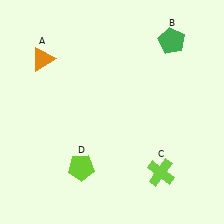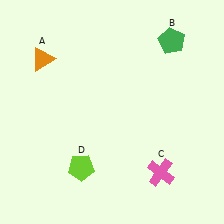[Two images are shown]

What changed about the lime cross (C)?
In Image 1, C is lime. In Image 2, it changed to pink.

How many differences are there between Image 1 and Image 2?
There is 1 difference between the two images.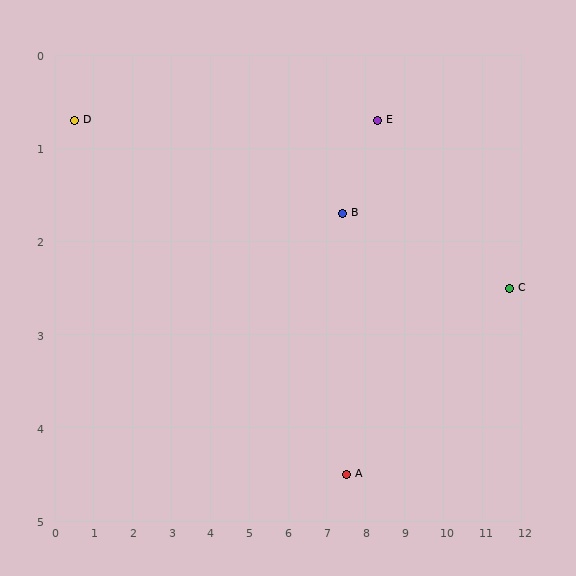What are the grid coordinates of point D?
Point D is at approximately (0.5, 0.7).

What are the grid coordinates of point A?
Point A is at approximately (7.5, 4.5).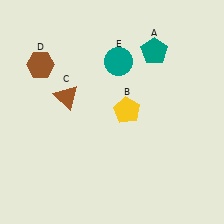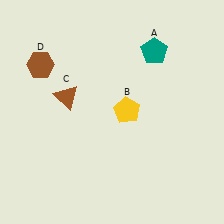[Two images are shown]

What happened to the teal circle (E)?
The teal circle (E) was removed in Image 2. It was in the top-right area of Image 1.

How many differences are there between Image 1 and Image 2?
There is 1 difference between the two images.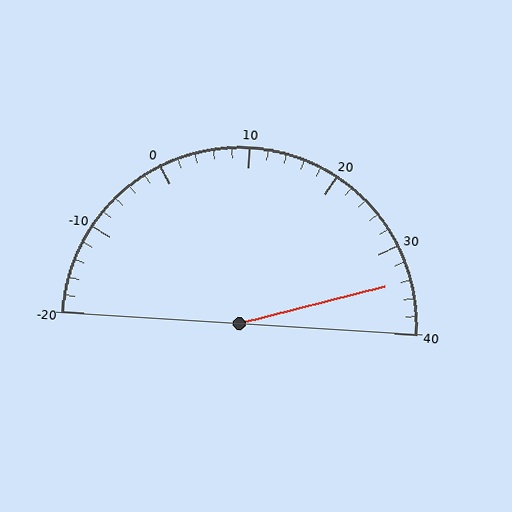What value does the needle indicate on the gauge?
The needle indicates approximately 34.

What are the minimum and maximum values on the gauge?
The gauge ranges from -20 to 40.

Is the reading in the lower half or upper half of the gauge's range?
The reading is in the upper half of the range (-20 to 40).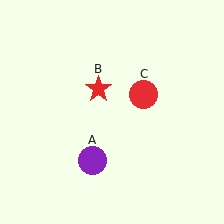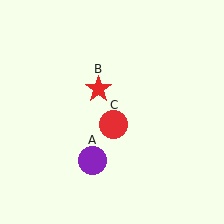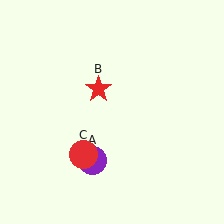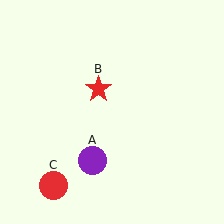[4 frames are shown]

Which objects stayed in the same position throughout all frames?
Purple circle (object A) and red star (object B) remained stationary.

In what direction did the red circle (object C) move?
The red circle (object C) moved down and to the left.